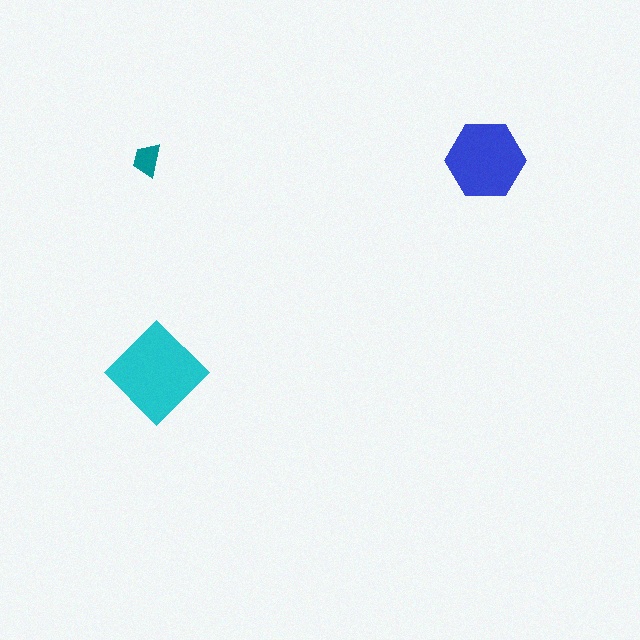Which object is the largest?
The cyan diamond.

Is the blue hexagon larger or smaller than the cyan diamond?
Smaller.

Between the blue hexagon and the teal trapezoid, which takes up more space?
The blue hexagon.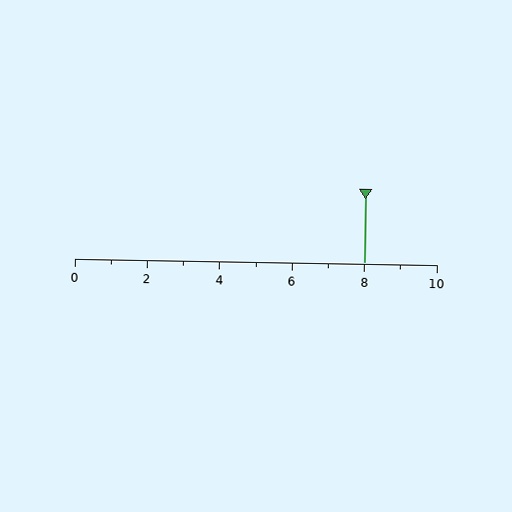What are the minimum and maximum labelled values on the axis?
The axis runs from 0 to 10.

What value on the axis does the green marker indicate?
The marker indicates approximately 8.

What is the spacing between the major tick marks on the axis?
The major ticks are spaced 2 apart.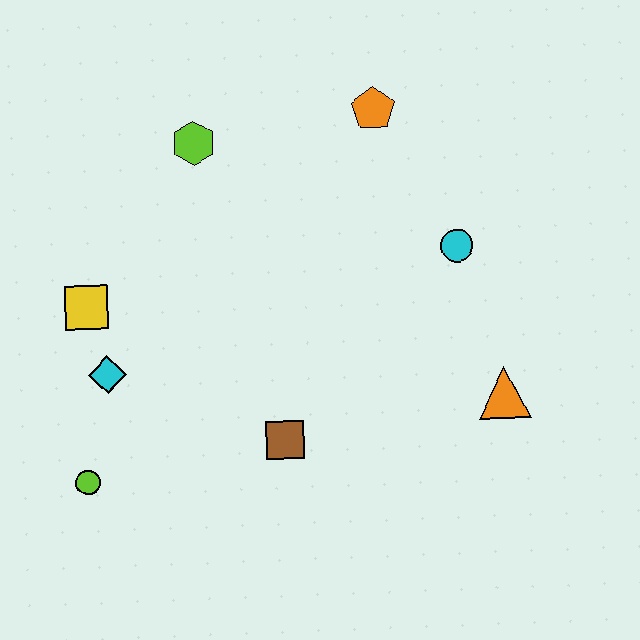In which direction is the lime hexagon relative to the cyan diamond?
The lime hexagon is above the cyan diamond.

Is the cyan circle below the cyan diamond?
No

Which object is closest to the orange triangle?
The cyan circle is closest to the orange triangle.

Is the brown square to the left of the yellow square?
No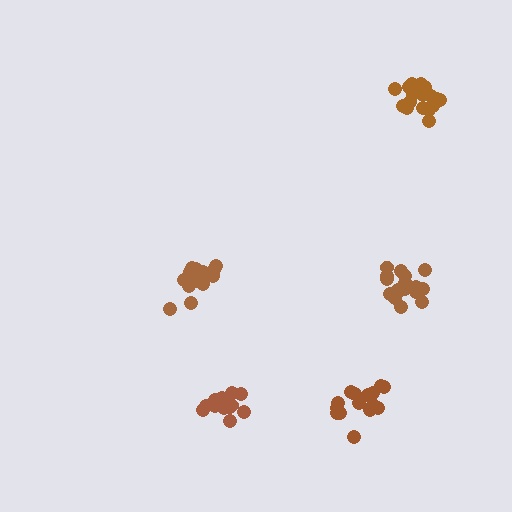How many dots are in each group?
Group 1: 18 dots, Group 2: 15 dots, Group 3: 17 dots, Group 4: 17 dots, Group 5: 15 dots (82 total).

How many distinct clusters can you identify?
There are 5 distinct clusters.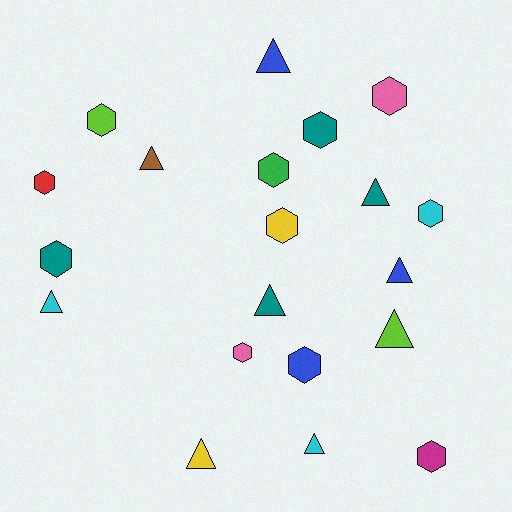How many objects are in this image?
There are 20 objects.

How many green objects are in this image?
There is 1 green object.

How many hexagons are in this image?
There are 11 hexagons.